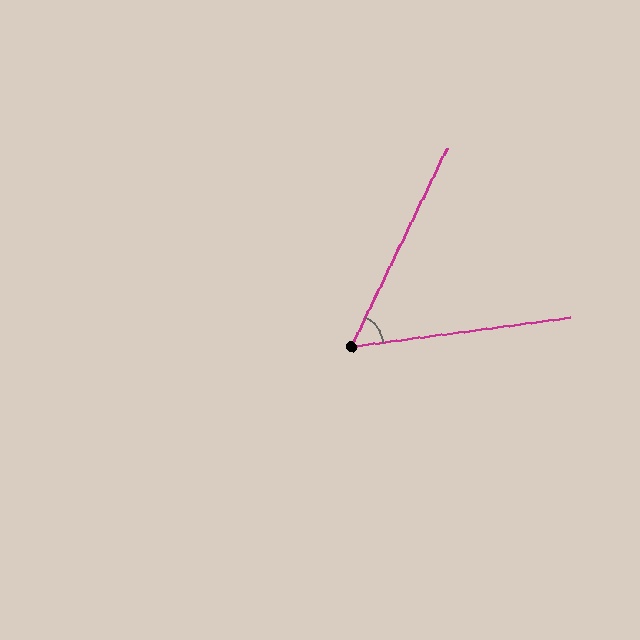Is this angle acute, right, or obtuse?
It is acute.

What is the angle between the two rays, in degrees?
Approximately 57 degrees.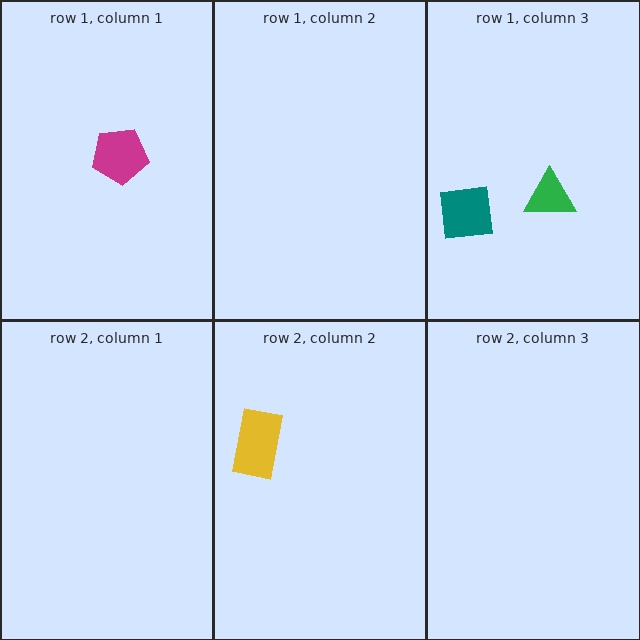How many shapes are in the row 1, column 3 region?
2.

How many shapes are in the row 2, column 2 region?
1.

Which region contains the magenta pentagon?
The row 1, column 1 region.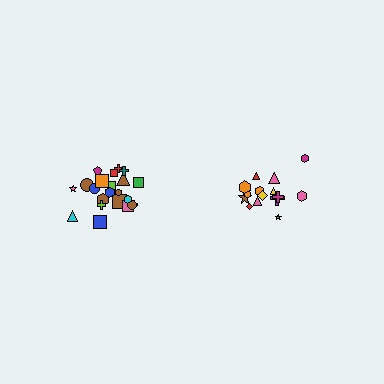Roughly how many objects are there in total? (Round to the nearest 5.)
Roughly 35 objects in total.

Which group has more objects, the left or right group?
The left group.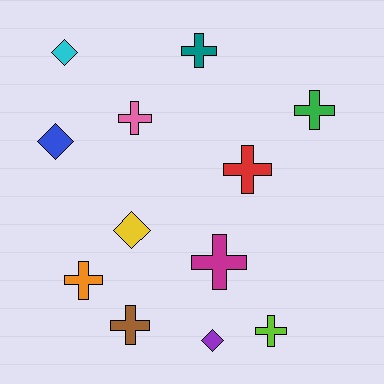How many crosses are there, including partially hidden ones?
There are 8 crosses.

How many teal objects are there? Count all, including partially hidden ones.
There is 1 teal object.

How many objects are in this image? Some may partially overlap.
There are 12 objects.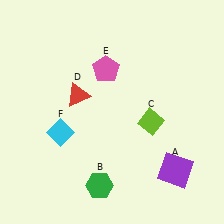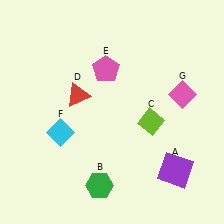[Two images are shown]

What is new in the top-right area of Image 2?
A pink diamond (G) was added in the top-right area of Image 2.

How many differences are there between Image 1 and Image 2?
There is 1 difference between the two images.